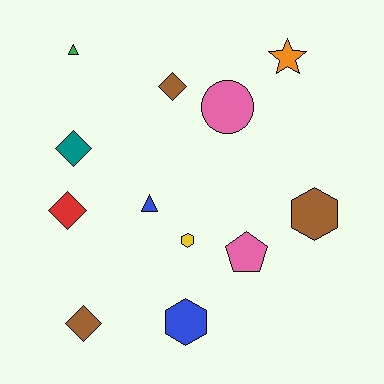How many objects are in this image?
There are 12 objects.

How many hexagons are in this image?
There are 3 hexagons.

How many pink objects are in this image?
There are 2 pink objects.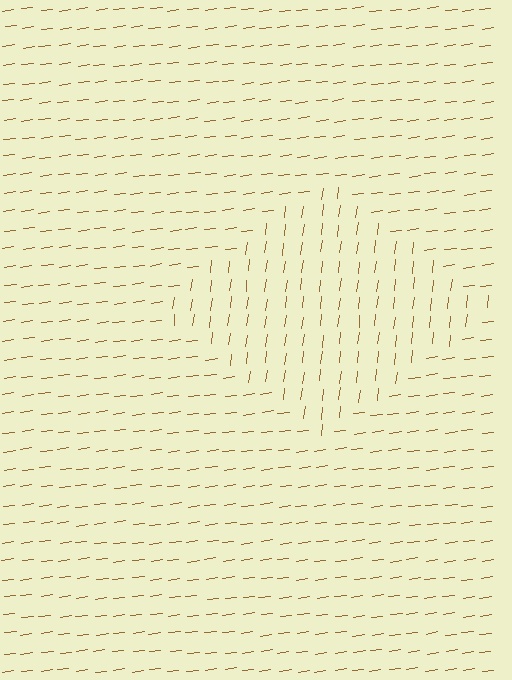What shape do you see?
I see a diamond.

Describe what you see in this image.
The image is filled with small brown line segments. A diamond region in the image has lines oriented differently from the surrounding lines, creating a visible texture boundary.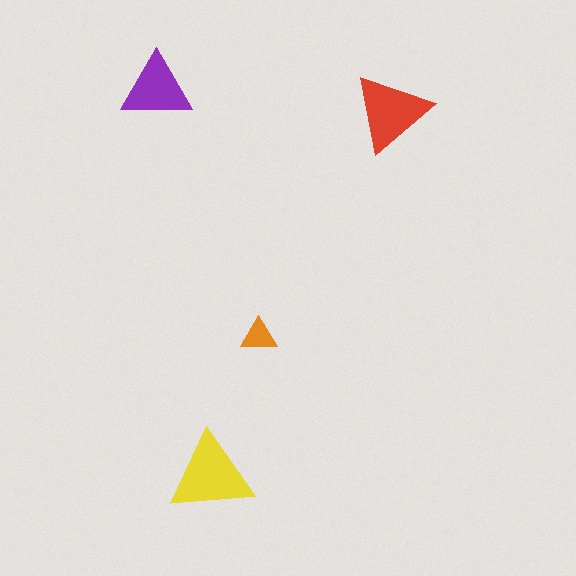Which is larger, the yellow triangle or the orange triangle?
The yellow one.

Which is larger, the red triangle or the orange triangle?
The red one.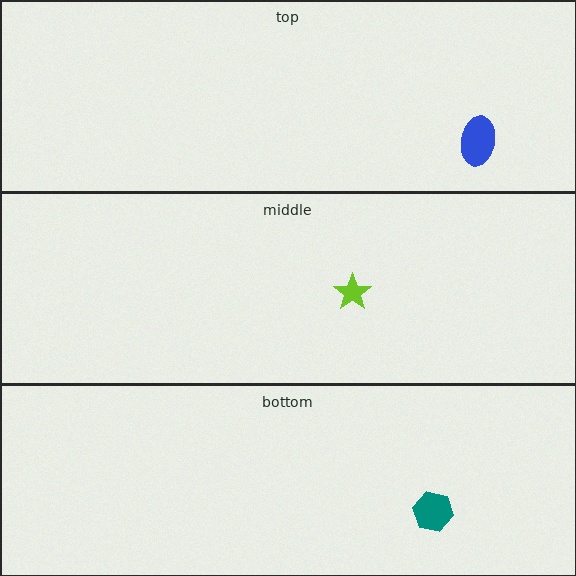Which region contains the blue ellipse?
The top region.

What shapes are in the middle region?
The lime star.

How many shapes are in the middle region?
1.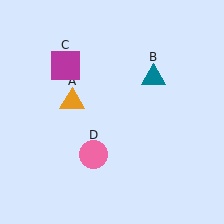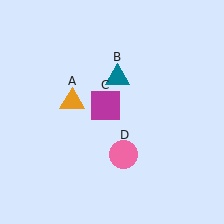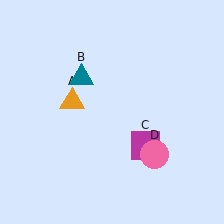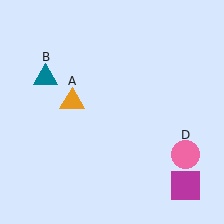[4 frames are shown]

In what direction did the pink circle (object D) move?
The pink circle (object D) moved right.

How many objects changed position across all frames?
3 objects changed position: teal triangle (object B), magenta square (object C), pink circle (object D).